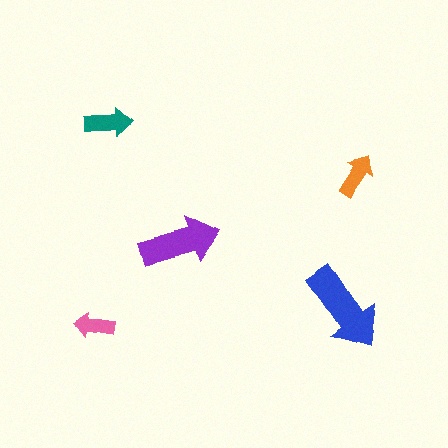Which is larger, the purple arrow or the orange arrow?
The purple one.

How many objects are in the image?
There are 5 objects in the image.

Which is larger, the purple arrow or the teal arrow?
The purple one.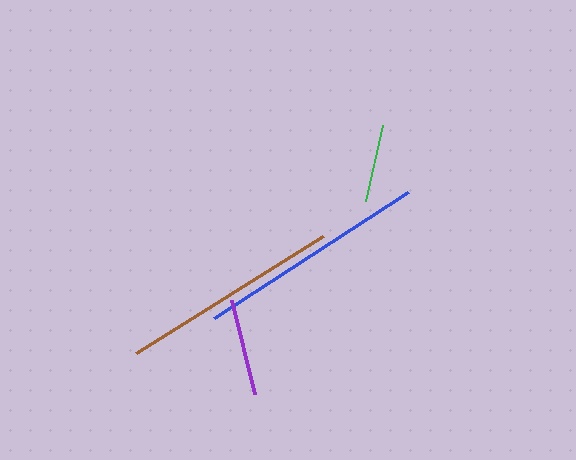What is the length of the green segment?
The green segment is approximately 78 pixels long.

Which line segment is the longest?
The blue line is the longest at approximately 231 pixels.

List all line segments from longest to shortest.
From longest to shortest: blue, brown, purple, green.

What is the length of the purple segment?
The purple segment is approximately 97 pixels long.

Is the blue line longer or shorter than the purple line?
The blue line is longer than the purple line.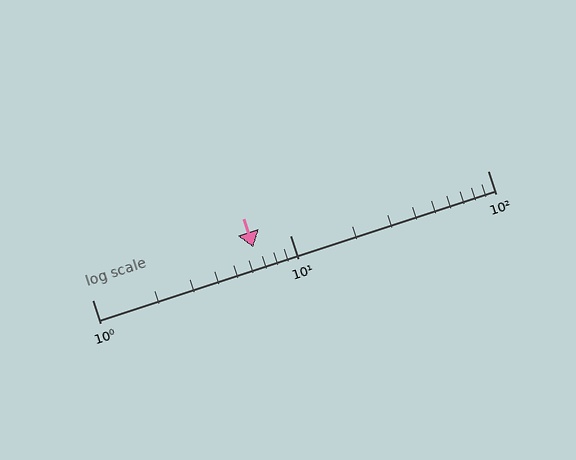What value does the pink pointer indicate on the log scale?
The pointer indicates approximately 6.5.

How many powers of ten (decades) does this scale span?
The scale spans 2 decades, from 1 to 100.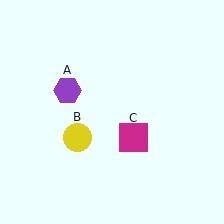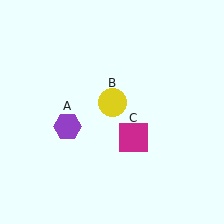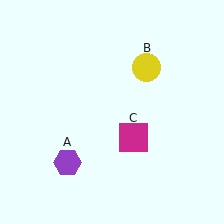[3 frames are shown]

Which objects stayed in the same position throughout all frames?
Magenta square (object C) remained stationary.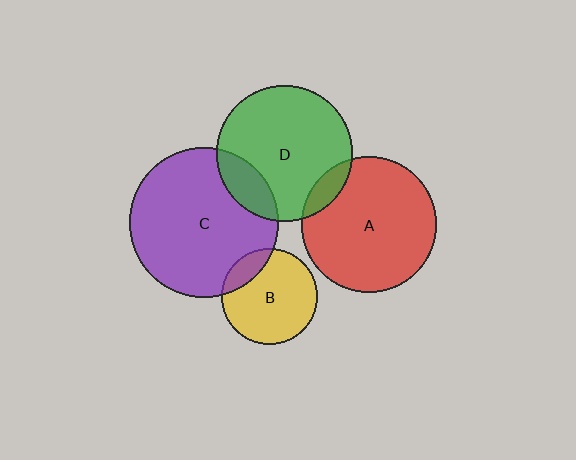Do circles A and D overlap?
Yes.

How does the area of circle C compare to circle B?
Approximately 2.4 times.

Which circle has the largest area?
Circle C (purple).